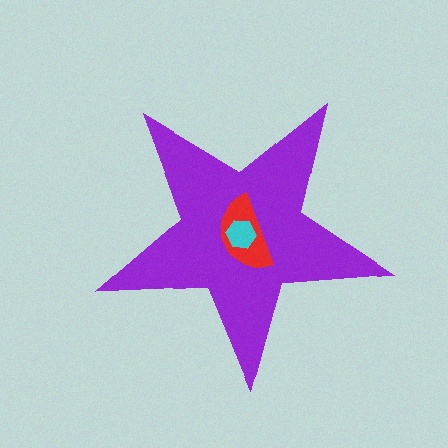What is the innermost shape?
The cyan hexagon.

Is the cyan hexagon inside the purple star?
Yes.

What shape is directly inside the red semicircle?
The cyan hexagon.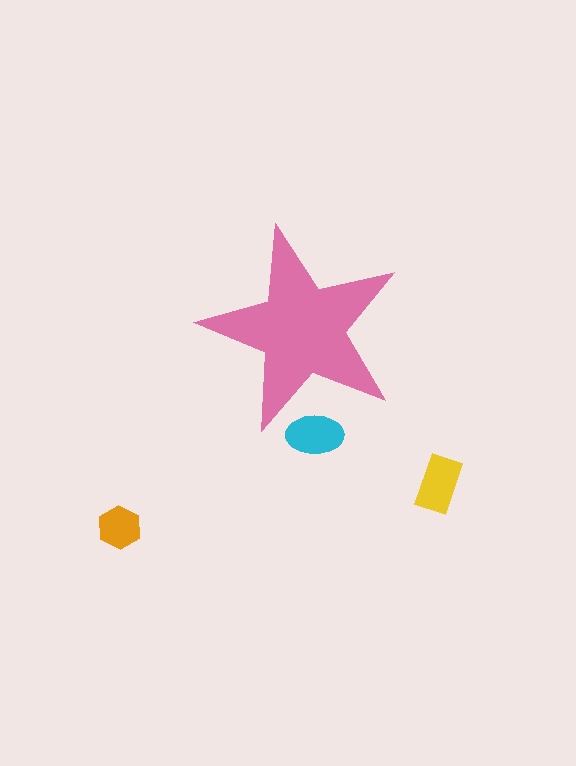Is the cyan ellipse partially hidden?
Yes, the cyan ellipse is partially hidden behind the pink star.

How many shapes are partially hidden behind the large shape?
1 shape is partially hidden.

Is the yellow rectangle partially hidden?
No, the yellow rectangle is fully visible.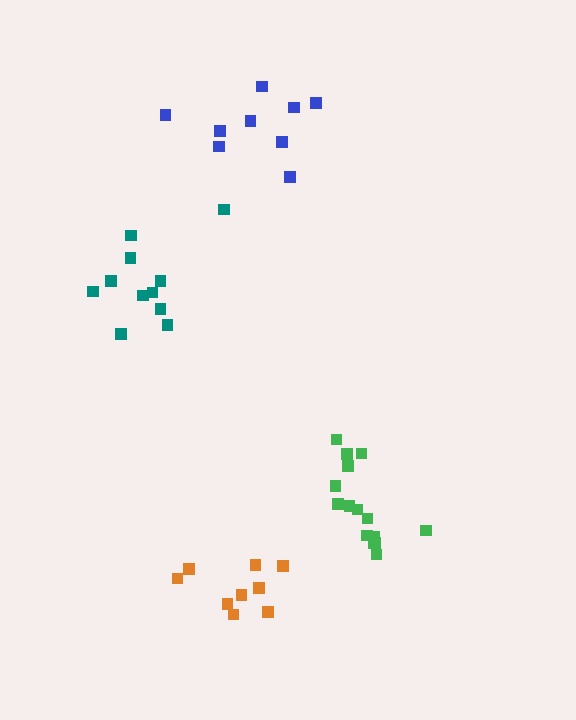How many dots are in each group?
Group 1: 11 dots, Group 2: 15 dots, Group 3: 9 dots, Group 4: 9 dots (44 total).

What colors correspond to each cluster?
The clusters are colored: teal, green, orange, blue.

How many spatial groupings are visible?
There are 4 spatial groupings.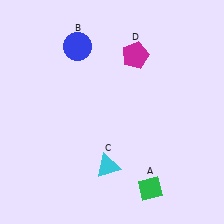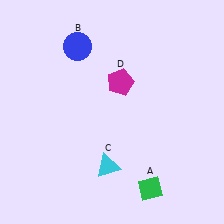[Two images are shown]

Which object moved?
The magenta pentagon (D) moved down.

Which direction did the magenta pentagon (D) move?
The magenta pentagon (D) moved down.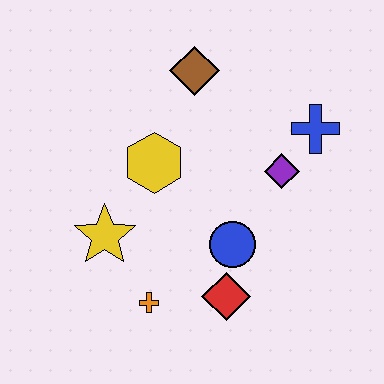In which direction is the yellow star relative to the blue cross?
The yellow star is to the left of the blue cross.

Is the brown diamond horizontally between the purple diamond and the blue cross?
No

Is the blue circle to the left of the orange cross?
No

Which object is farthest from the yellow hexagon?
The blue cross is farthest from the yellow hexagon.